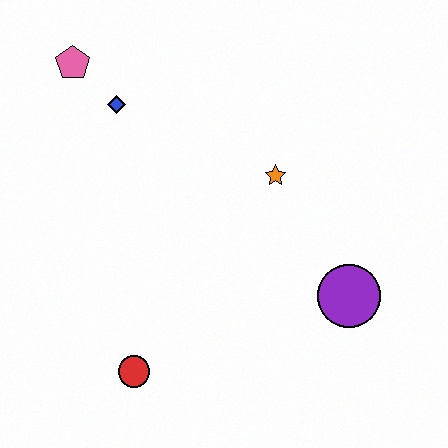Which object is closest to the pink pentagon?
The blue diamond is closest to the pink pentagon.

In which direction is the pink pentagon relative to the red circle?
The pink pentagon is above the red circle.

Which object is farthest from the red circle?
The pink pentagon is farthest from the red circle.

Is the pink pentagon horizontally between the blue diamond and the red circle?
No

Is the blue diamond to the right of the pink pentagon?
Yes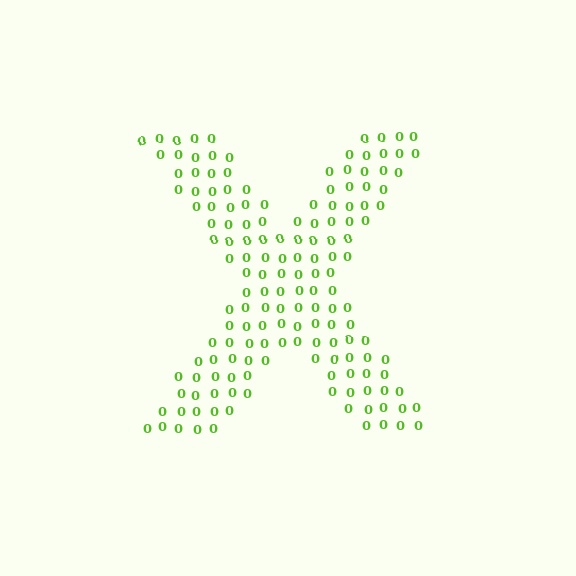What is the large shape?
The large shape is the letter X.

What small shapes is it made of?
It is made of small digit 0's.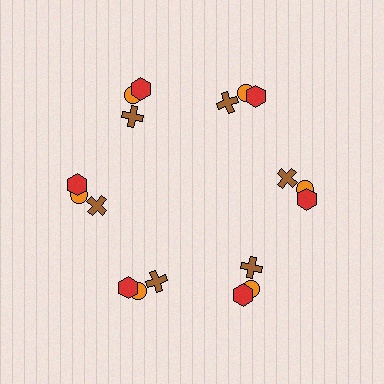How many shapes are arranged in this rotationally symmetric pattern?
There are 18 shapes, arranged in 6 groups of 3.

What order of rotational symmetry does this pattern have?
This pattern has 6-fold rotational symmetry.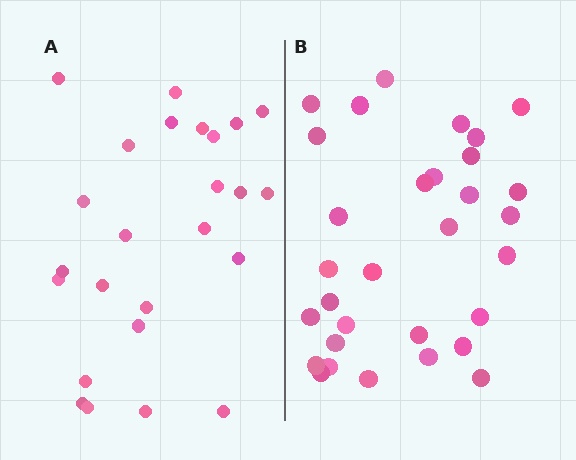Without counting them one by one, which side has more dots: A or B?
Region B (the right region) has more dots.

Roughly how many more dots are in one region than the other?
Region B has about 6 more dots than region A.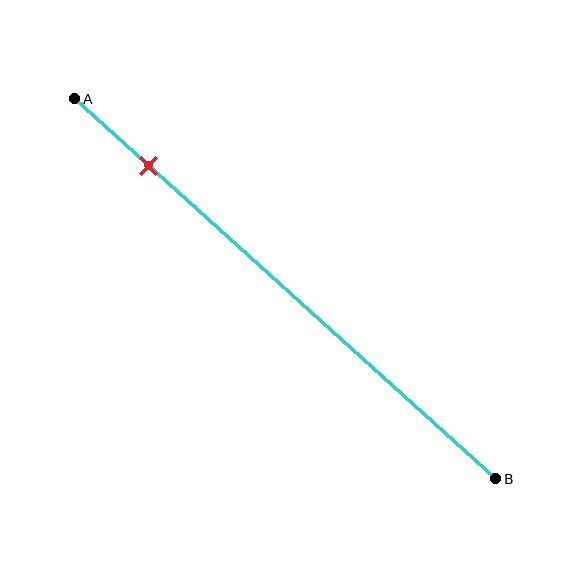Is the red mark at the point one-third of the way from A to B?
No, the mark is at about 20% from A, not at the 33% one-third point.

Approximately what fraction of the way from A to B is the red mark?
The red mark is approximately 20% of the way from A to B.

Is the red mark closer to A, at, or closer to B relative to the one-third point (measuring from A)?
The red mark is closer to point A than the one-third point of segment AB.